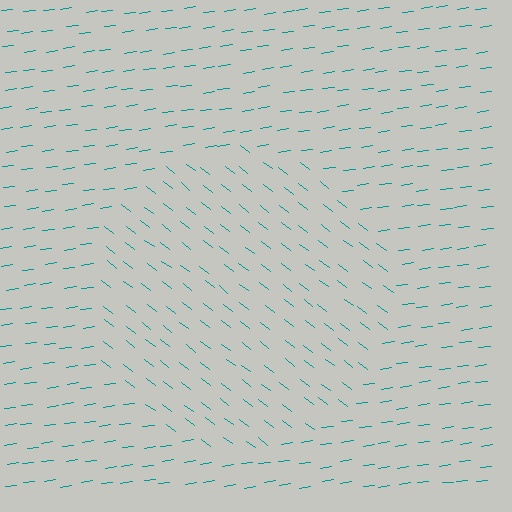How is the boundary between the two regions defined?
The boundary is defined purely by a change in line orientation (approximately 45 degrees difference). All lines are the same color and thickness.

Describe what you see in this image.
The image is filled with small teal line segments. A circle region in the image has lines oriented differently from the surrounding lines, creating a visible texture boundary.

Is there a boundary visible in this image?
Yes, there is a texture boundary formed by a change in line orientation.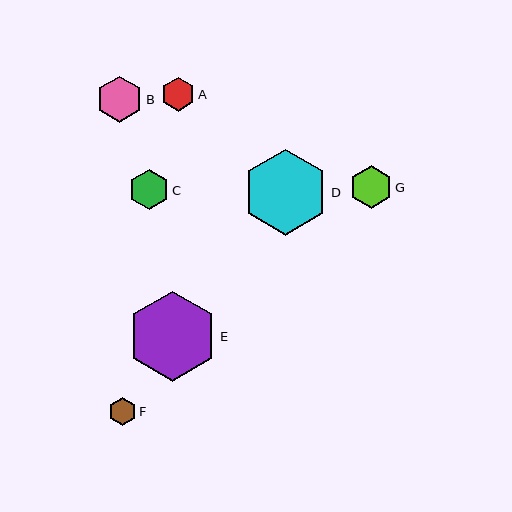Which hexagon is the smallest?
Hexagon F is the smallest with a size of approximately 27 pixels.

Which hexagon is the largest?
Hexagon E is the largest with a size of approximately 90 pixels.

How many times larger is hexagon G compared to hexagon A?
Hexagon G is approximately 1.3 times the size of hexagon A.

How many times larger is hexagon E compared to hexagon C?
Hexagon E is approximately 2.2 times the size of hexagon C.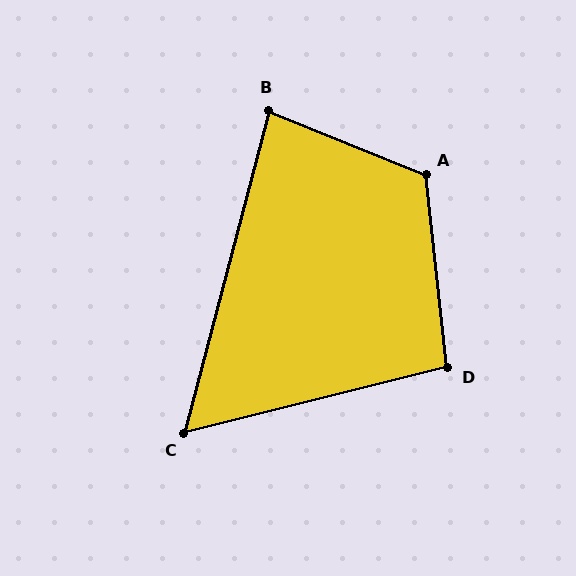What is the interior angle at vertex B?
Approximately 82 degrees (acute).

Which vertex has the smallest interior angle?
C, at approximately 61 degrees.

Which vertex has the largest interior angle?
A, at approximately 119 degrees.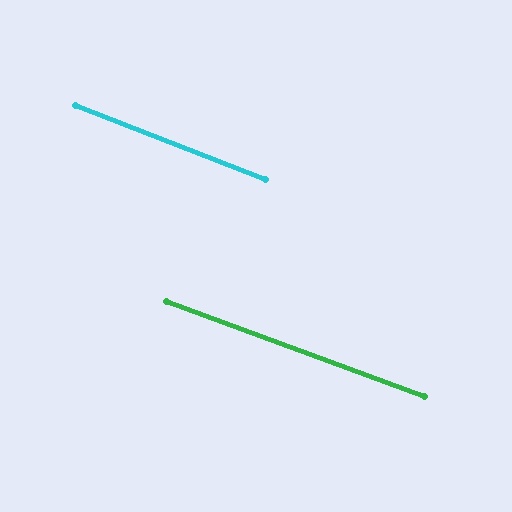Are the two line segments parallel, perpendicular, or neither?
Parallel — their directions differ by only 1.0°.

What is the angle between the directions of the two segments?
Approximately 1 degree.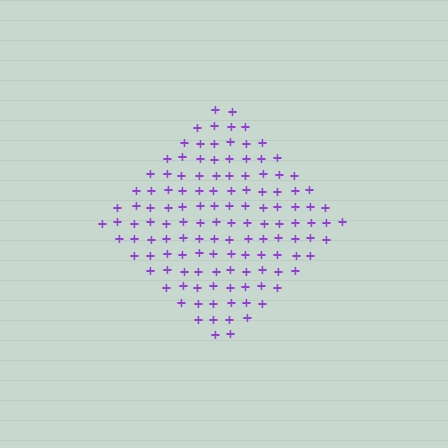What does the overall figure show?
The overall figure shows a diamond.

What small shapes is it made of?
It is made of small plus signs.